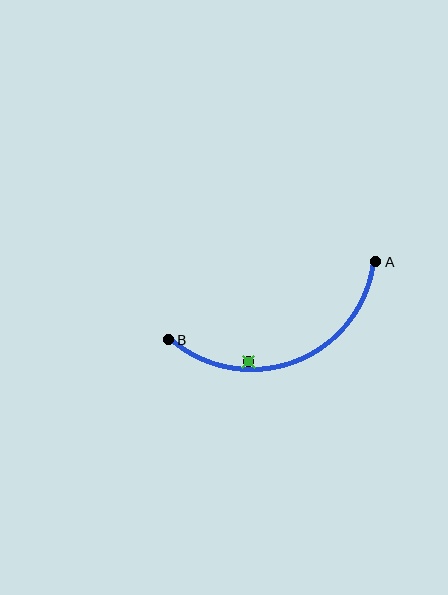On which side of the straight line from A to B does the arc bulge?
The arc bulges below the straight line connecting A and B.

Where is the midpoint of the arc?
The arc midpoint is the point on the curve farthest from the straight line joining A and B. It sits below that line.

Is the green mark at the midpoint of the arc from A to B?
No — the green mark does not lie on the arc at all. It sits slightly inside the curve.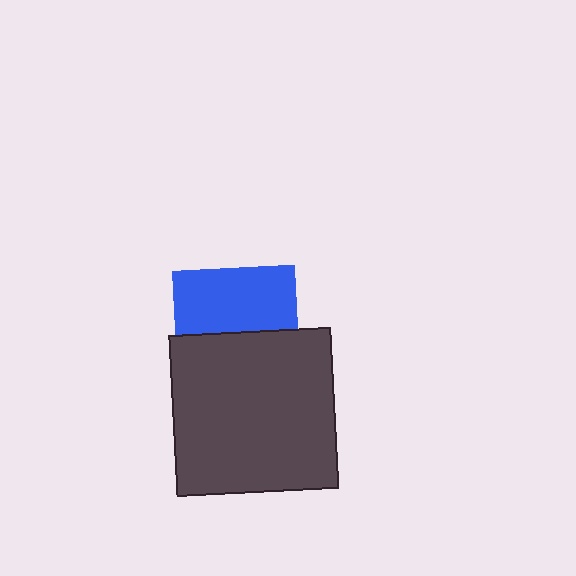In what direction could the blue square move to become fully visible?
The blue square could move up. That would shift it out from behind the dark gray square entirely.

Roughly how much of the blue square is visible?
About half of it is visible (roughly 52%).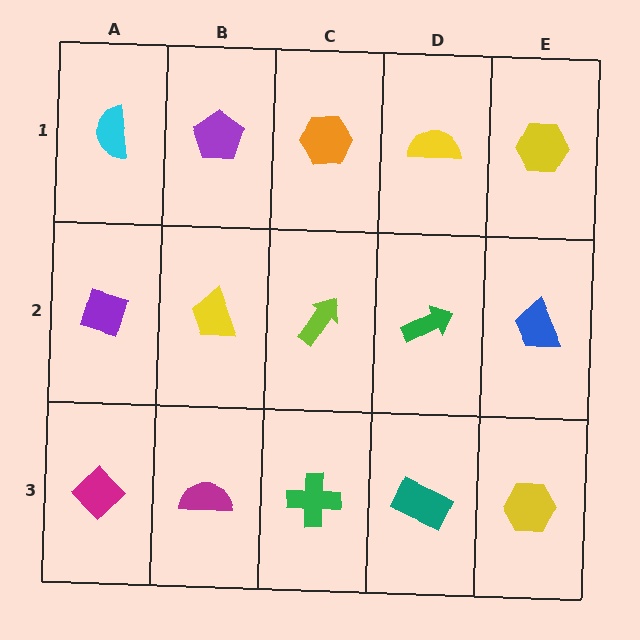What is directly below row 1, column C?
A lime arrow.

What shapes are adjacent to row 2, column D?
A yellow semicircle (row 1, column D), a teal rectangle (row 3, column D), a lime arrow (row 2, column C), a blue trapezoid (row 2, column E).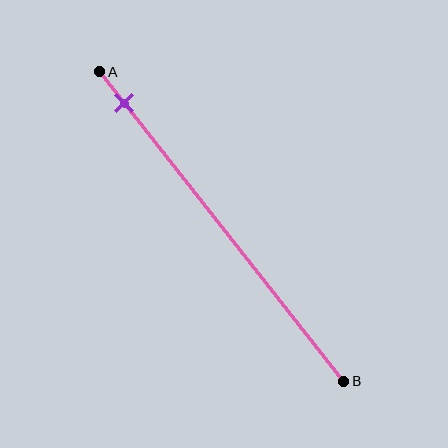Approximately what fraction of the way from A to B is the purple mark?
The purple mark is approximately 10% of the way from A to B.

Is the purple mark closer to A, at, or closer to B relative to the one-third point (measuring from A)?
The purple mark is closer to point A than the one-third point of segment AB.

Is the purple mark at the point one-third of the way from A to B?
No, the mark is at about 10% from A, not at the 33% one-third point.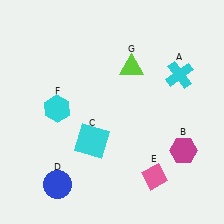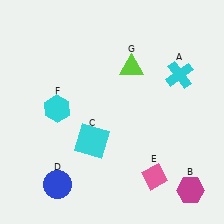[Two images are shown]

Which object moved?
The magenta hexagon (B) moved down.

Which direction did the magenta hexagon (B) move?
The magenta hexagon (B) moved down.